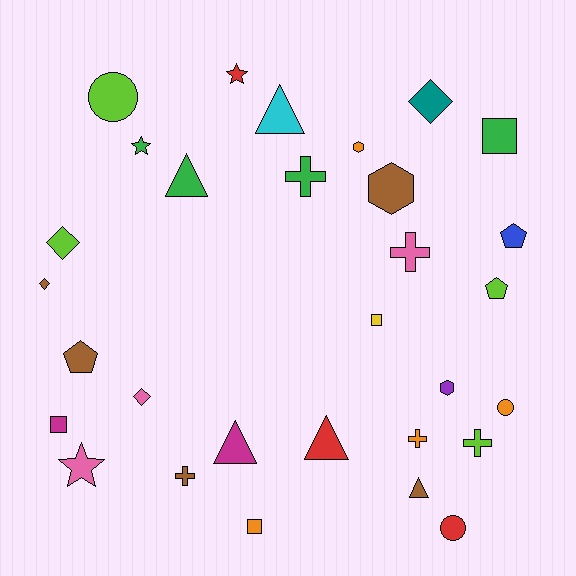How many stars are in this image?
There are 3 stars.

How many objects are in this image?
There are 30 objects.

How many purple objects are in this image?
There is 1 purple object.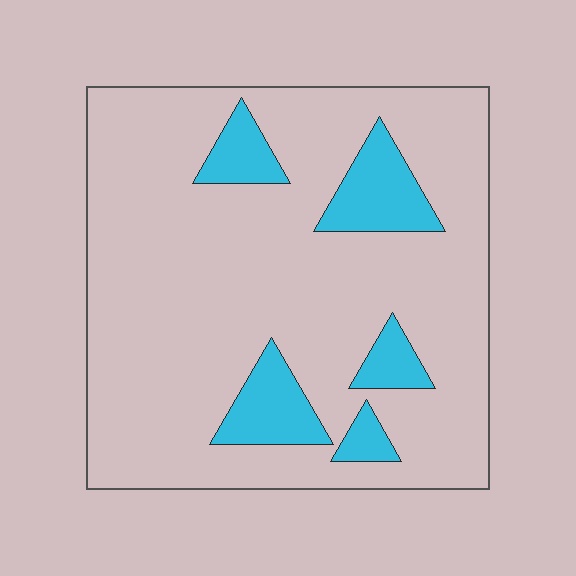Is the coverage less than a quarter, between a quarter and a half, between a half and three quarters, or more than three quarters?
Less than a quarter.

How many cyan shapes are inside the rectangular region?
5.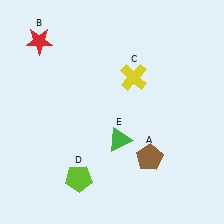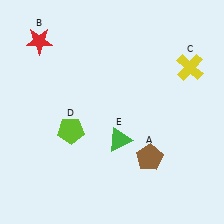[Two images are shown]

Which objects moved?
The objects that moved are: the yellow cross (C), the lime pentagon (D).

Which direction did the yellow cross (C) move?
The yellow cross (C) moved right.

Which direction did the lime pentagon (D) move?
The lime pentagon (D) moved up.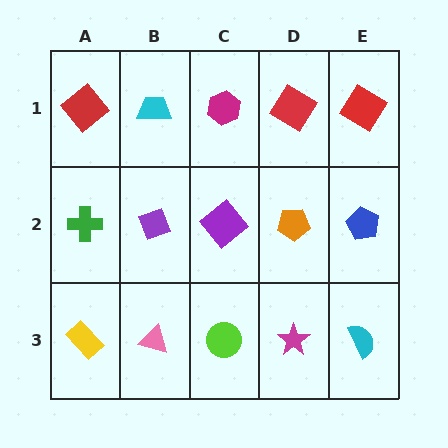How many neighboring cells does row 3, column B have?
3.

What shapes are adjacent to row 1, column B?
A purple diamond (row 2, column B), a red diamond (row 1, column A), a magenta hexagon (row 1, column C).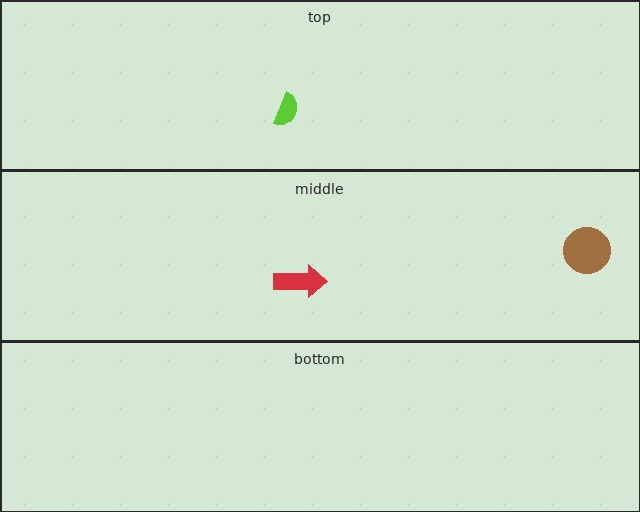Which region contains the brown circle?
The middle region.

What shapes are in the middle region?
The red arrow, the brown circle.